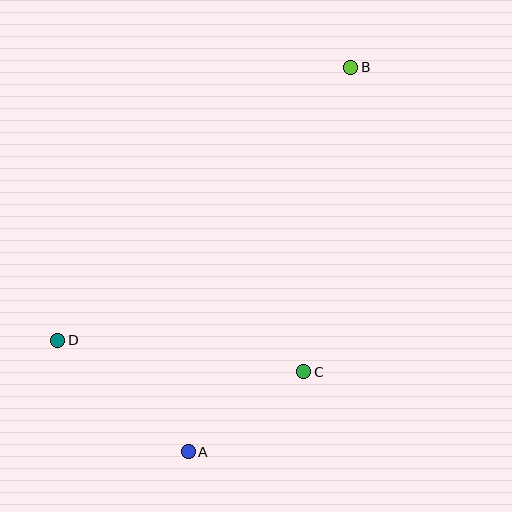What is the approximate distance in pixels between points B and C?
The distance between B and C is approximately 308 pixels.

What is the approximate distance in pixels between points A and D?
The distance between A and D is approximately 171 pixels.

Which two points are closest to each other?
Points A and C are closest to each other.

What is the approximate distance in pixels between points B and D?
The distance between B and D is approximately 401 pixels.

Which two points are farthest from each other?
Points A and B are farthest from each other.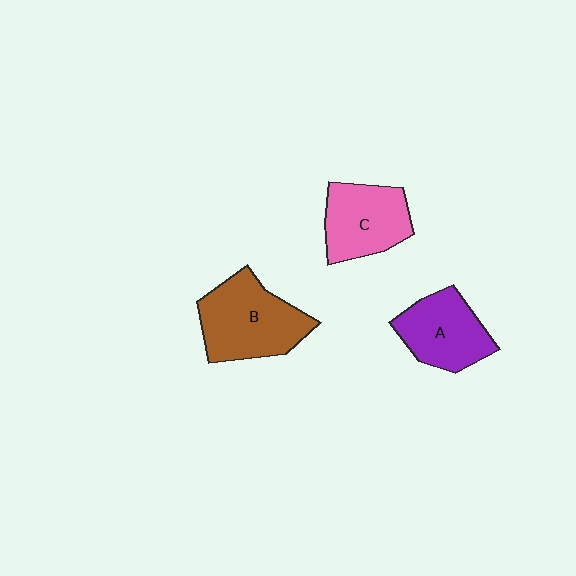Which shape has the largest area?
Shape B (brown).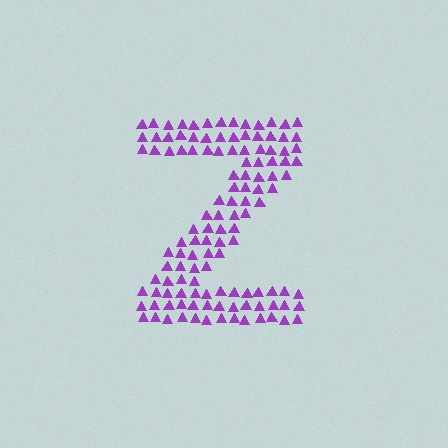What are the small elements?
The small elements are triangles.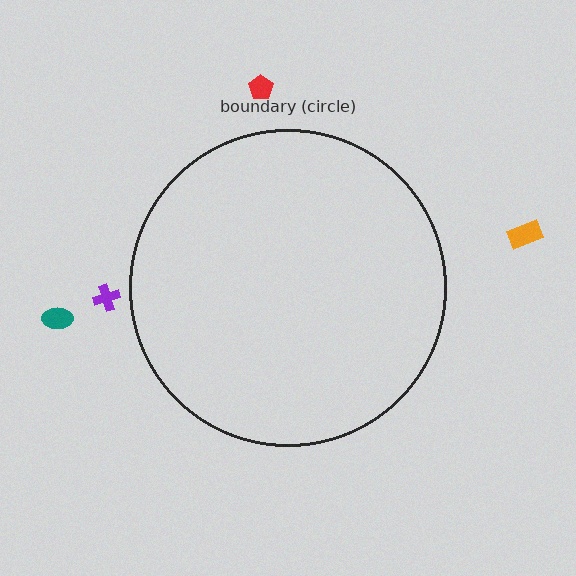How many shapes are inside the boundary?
0 inside, 4 outside.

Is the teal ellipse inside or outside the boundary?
Outside.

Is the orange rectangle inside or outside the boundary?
Outside.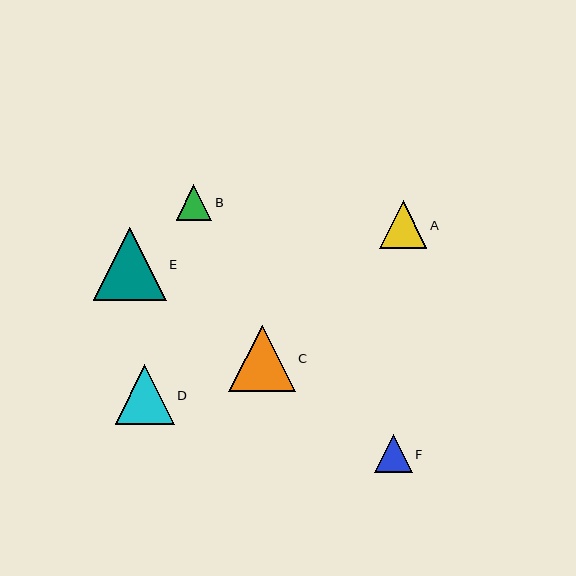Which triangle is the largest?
Triangle E is the largest with a size of approximately 72 pixels.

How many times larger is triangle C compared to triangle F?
Triangle C is approximately 1.8 times the size of triangle F.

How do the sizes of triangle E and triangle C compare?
Triangle E and triangle C are approximately the same size.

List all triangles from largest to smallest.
From largest to smallest: E, C, D, A, F, B.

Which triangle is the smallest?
Triangle B is the smallest with a size of approximately 35 pixels.